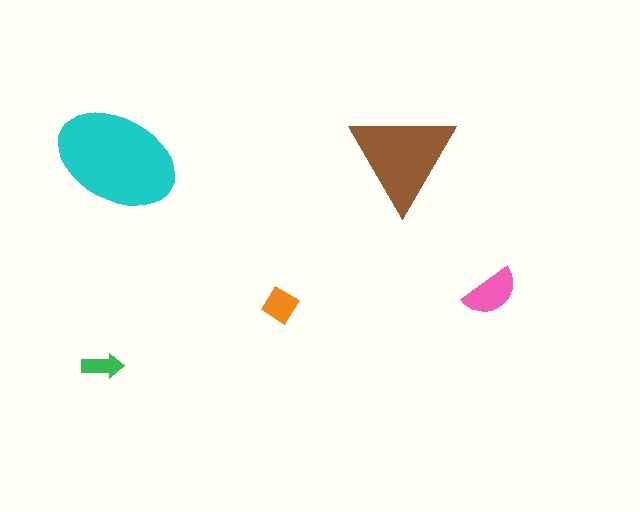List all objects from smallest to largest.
The green arrow, the orange diamond, the pink semicircle, the brown triangle, the cyan ellipse.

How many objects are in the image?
There are 5 objects in the image.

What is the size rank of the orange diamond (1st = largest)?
4th.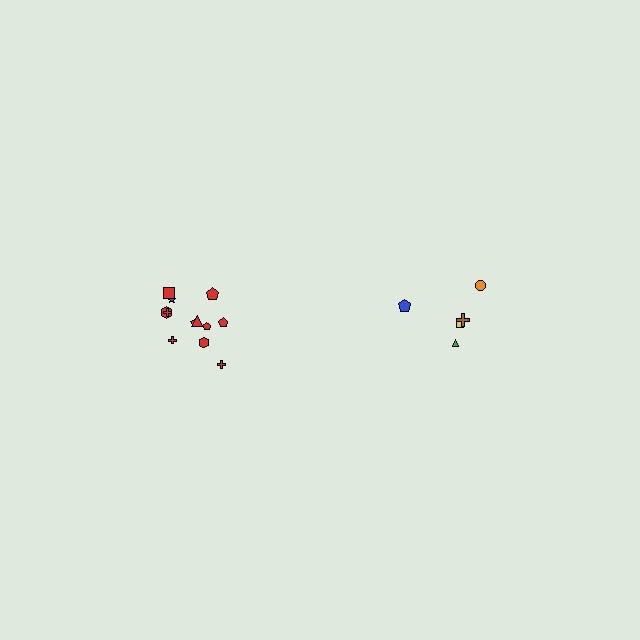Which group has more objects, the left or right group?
The left group.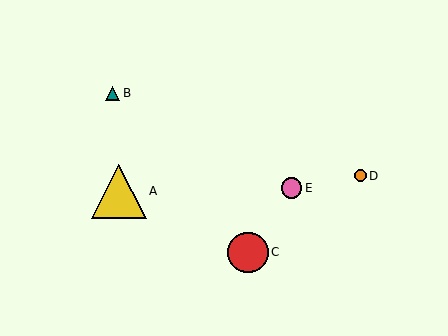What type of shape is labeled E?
Shape E is a pink circle.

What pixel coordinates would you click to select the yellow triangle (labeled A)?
Click at (119, 191) to select the yellow triangle A.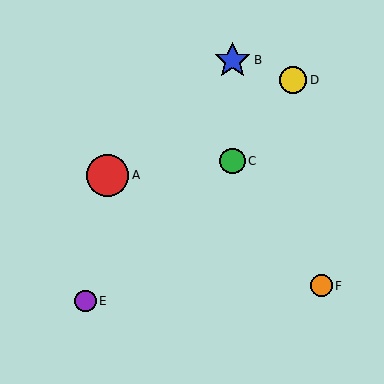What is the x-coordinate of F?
Object F is at x≈321.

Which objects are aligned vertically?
Objects B, C are aligned vertically.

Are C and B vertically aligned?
Yes, both are at x≈233.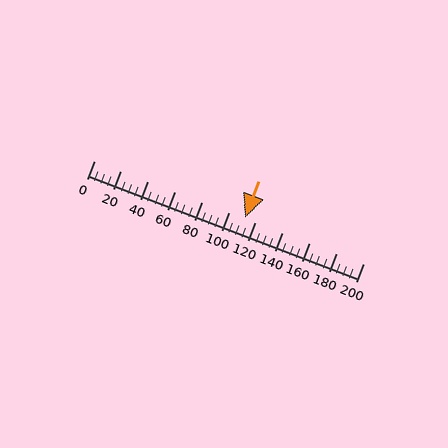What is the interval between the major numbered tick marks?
The major tick marks are spaced 20 units apart.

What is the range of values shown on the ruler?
The ruler shows values from 0 to 200.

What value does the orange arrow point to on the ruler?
The orange arrow points to approximately 112.